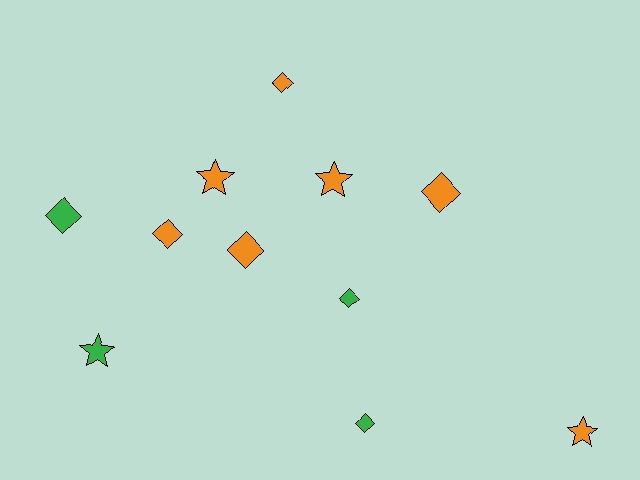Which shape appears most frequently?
Diamond, with 7 objects.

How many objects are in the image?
There are 11 objects.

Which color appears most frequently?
Orange, with 7 objects.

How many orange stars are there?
There are 3 orange stars.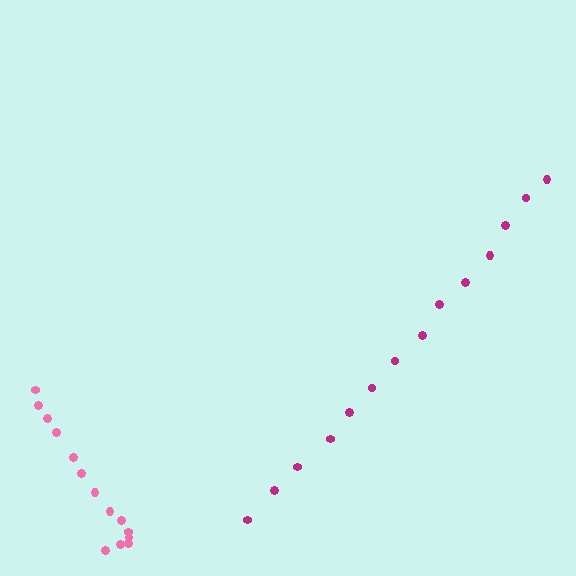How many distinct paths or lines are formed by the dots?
There are 2 distinct paths.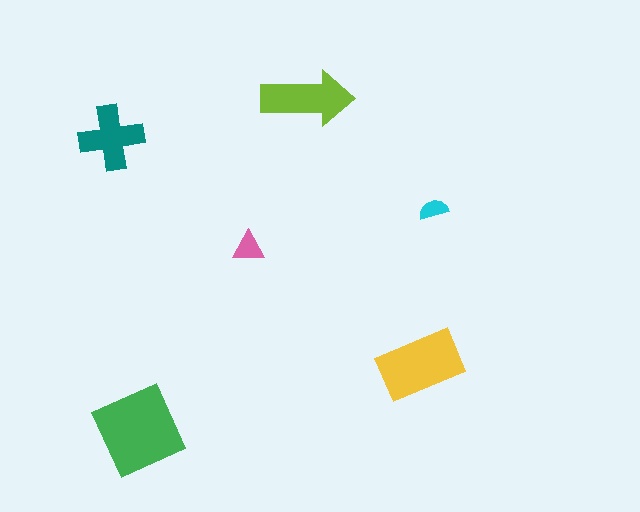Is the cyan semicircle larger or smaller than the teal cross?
Smaller.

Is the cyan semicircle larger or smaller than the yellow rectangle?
Smaller.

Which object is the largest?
The green square.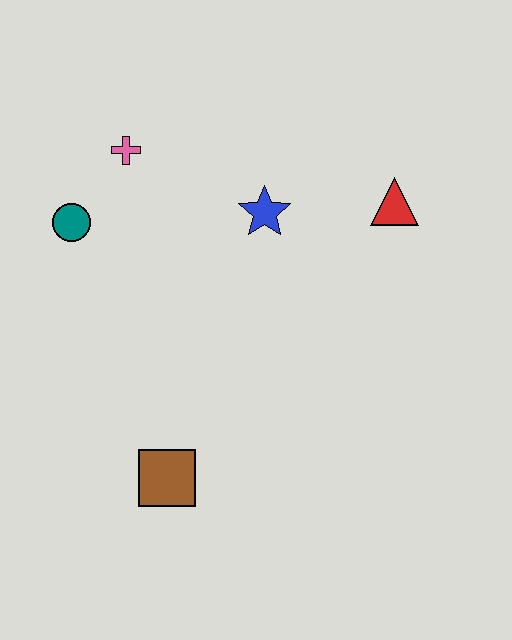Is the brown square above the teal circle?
No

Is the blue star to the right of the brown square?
Yes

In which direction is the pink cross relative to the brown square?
The pink cross is above the brown square.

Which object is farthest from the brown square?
The red triangle is farthest from the brown square.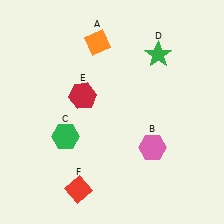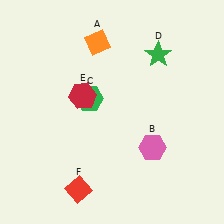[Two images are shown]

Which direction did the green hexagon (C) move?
The green hexagon (C) moved up.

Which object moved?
The green hexagon (C) moved up.